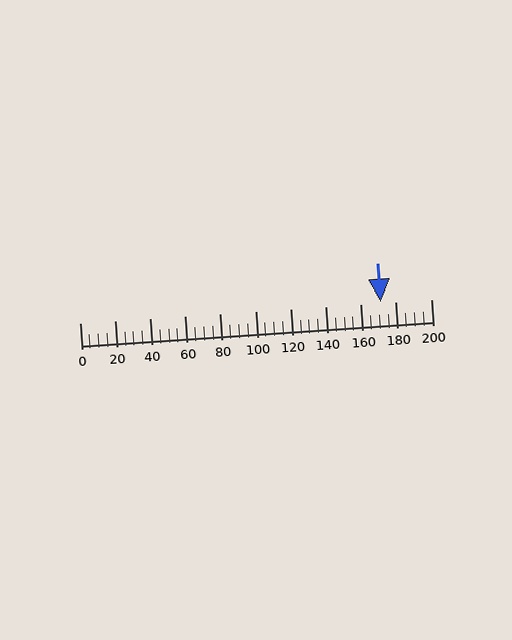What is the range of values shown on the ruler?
The ruler shows values from 0 to 200.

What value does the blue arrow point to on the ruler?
The blue arrow points to approximately 171.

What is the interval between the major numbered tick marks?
The major tick marks are spaced 20 units apart.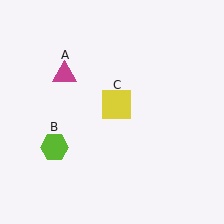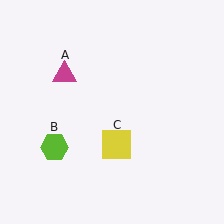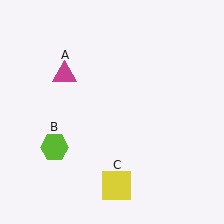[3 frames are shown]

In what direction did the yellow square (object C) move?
The yellow square (object C) moved down.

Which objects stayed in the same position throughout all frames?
Magenta triangle (object A) and lime hexagon (object B) remained stationary.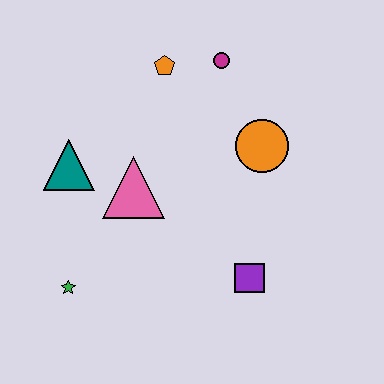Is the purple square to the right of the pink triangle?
Yes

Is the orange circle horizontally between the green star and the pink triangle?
No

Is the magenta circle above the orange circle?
Yes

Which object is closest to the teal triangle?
The pink triangle is closest to the teal triangle.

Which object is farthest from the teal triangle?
The purple square is farthest from the teal triangle.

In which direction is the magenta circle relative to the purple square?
The magenta circle is above the purple square.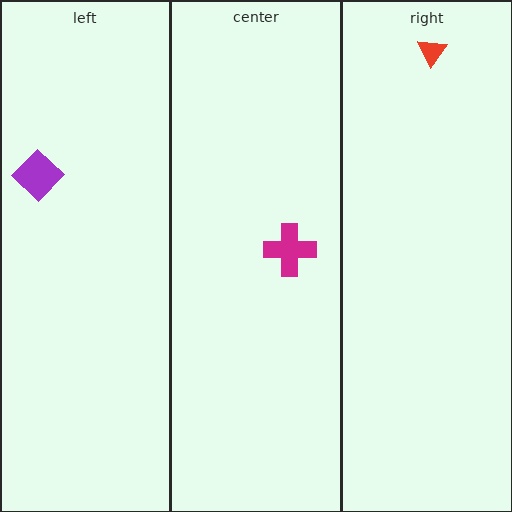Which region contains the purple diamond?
The left region.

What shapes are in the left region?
The purple diamond.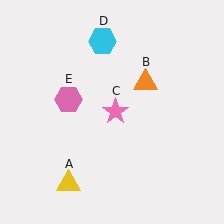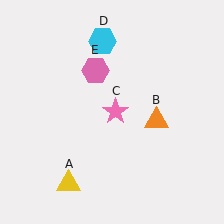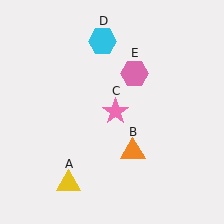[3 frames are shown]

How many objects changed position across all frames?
2 objects changed position: orange triangle (object B), pink hexagon (object E).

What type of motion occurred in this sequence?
The orange triangle (object B), pink hexagon (object E) rotated clockwise around the center of the scene.